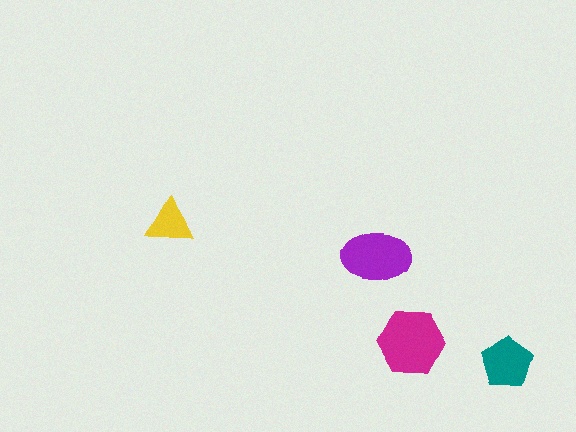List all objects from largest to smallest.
The magenta hexagon, the purple ellipse, the teal pentagon, the yellow triangle.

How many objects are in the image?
There are 4 objects in the image.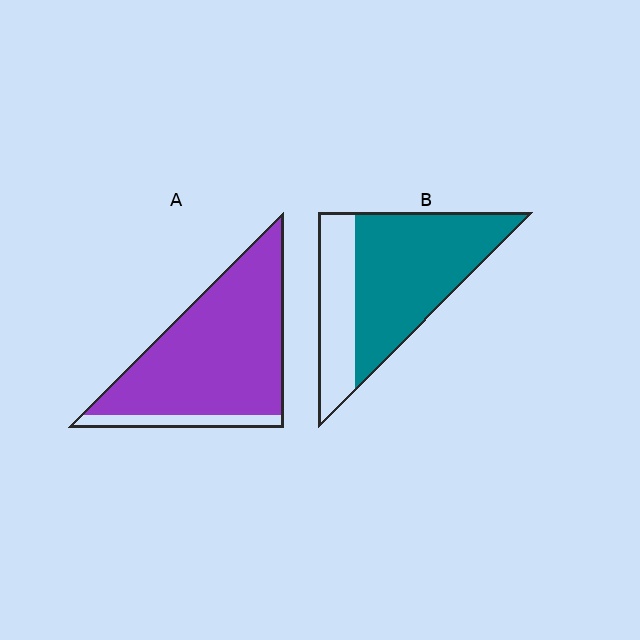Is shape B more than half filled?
Yes.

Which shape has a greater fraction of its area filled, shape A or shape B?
Shape A.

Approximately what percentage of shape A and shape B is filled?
A is approximately 90% and B is approximately 70%.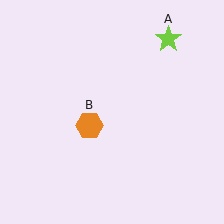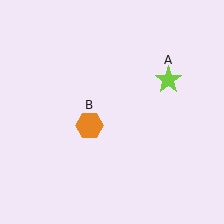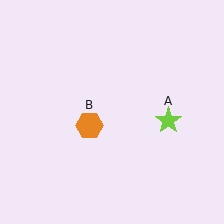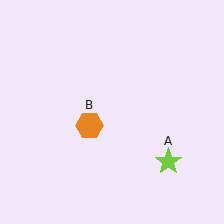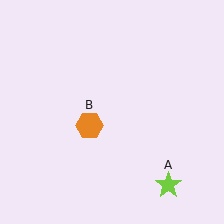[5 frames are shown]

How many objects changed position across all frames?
1 object changed position: lime star (object A).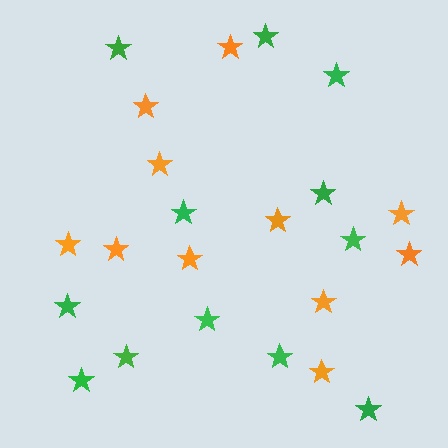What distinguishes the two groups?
There are 2 groups: one group of orange stars (11) and one group of green stars (12).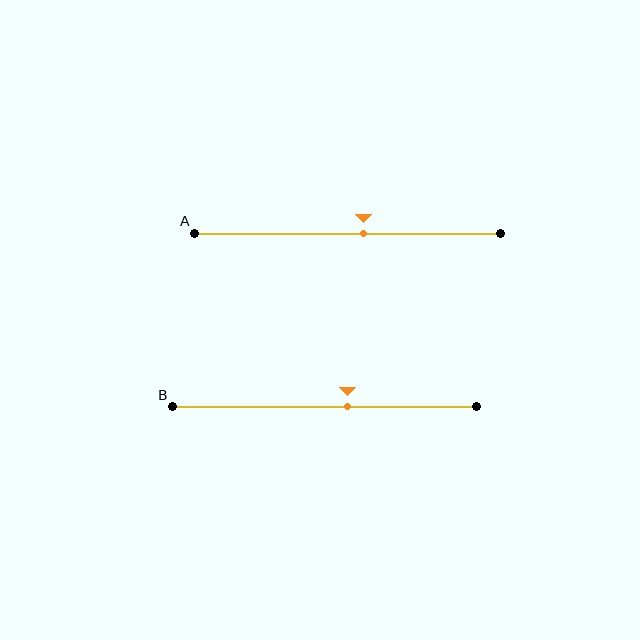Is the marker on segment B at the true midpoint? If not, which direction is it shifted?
No, the marker on segment B is shifted to the right by about 7% of the segment length.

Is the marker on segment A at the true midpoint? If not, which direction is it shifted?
No, the marker on segment A is shifted to the right by about 5% of the segment length.